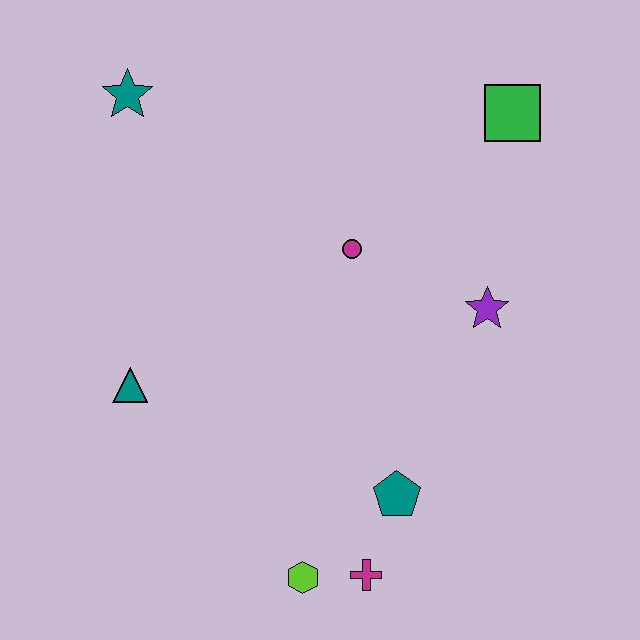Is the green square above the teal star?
No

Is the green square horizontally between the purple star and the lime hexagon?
No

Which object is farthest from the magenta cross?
The teal star is farthest from the magenta cross.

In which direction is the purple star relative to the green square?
The purple star is below the green square.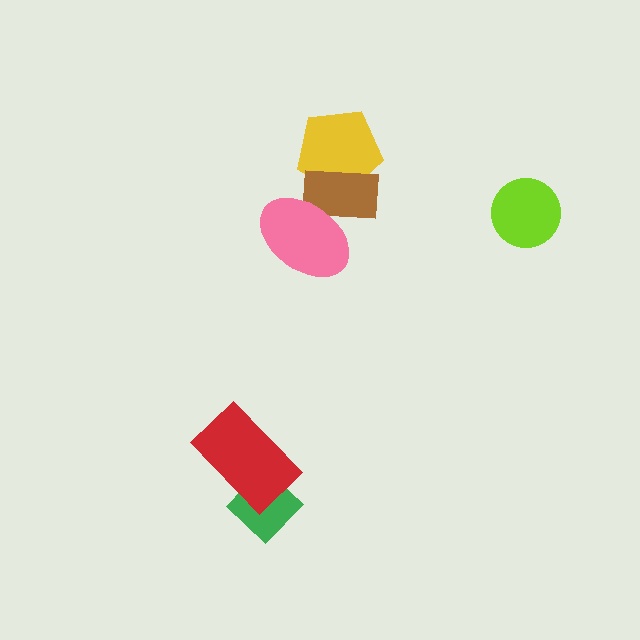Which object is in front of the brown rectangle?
The pink ellipse is in front of the brown rectangle.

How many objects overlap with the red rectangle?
1 object overlaps with the red rectangle.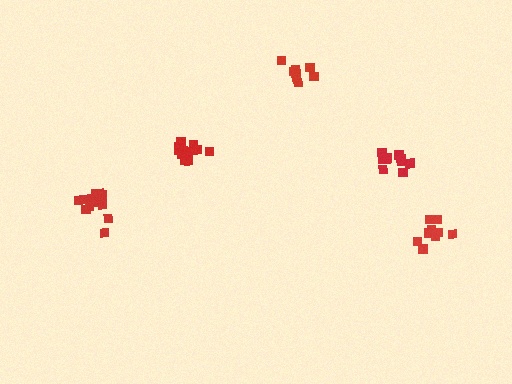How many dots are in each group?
Group 1: 13 dots, Group 2: 9 dots, Group 3: 11 dots, Group 4: 13 dots, Group 5: 9 dots (55 total).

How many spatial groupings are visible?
There are 5 spatial groupings.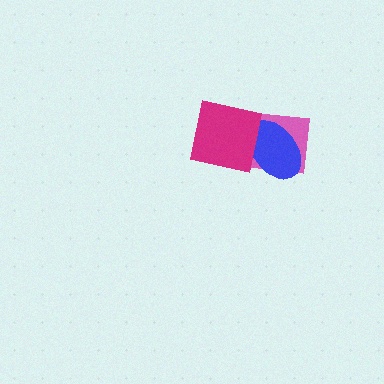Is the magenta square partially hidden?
No, no other shape covers it.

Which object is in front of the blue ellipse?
The magenta square is in front of the blue ellipse.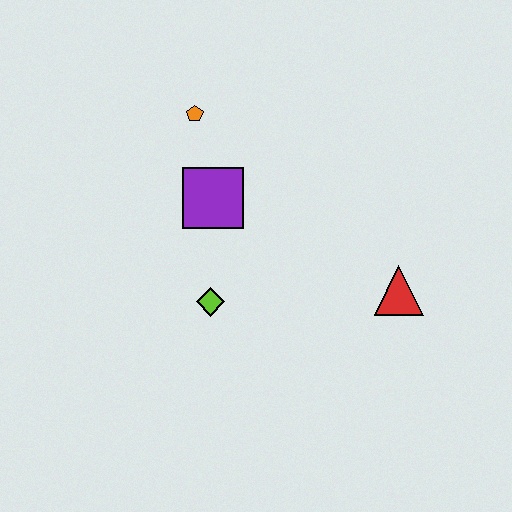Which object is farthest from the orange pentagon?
The red triangle is farthest from the orange pentagon.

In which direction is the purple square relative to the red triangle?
The purple square is to the left of the red triangle.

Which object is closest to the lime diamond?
The purple square is closest to the lime diamond.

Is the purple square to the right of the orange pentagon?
Yes